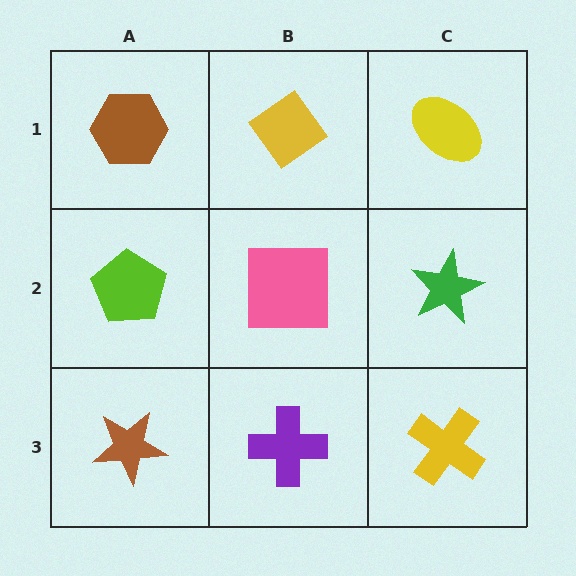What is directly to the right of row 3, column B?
A yellow cross.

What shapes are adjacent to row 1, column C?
A green star (row 2, column C), a yellow diamond (row 1, column B).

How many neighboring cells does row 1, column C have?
2.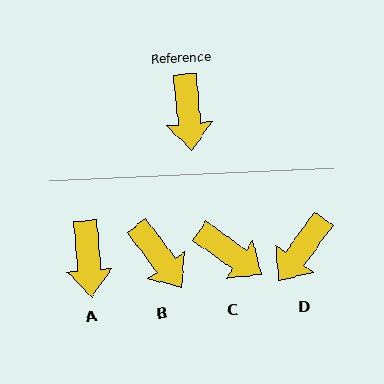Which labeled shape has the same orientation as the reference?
A.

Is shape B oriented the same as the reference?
No, it is off by about 32 degrees.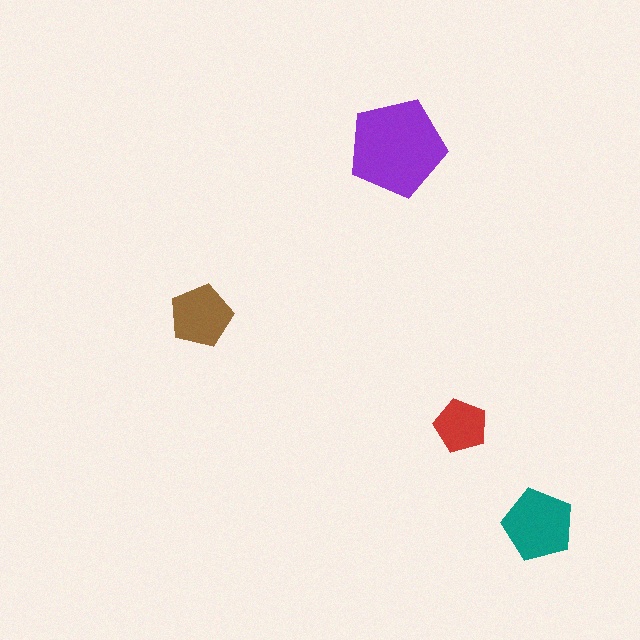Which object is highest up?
The purple pentagon is topmost.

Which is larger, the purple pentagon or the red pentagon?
The purple one.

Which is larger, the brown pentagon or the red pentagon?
The brown one.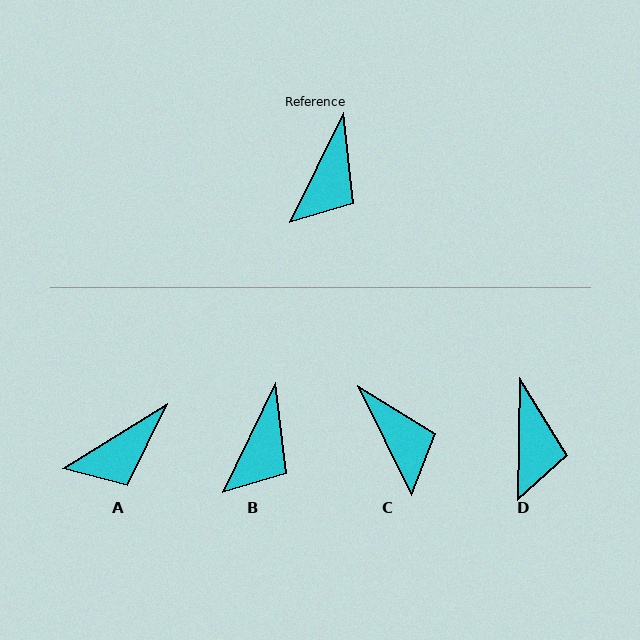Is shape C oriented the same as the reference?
No, it is off by about 52 degrees.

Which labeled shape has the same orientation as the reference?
B.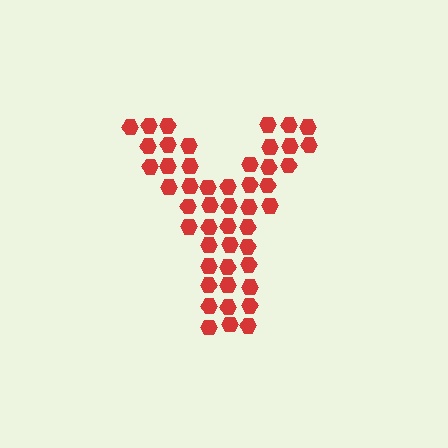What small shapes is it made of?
It is made of small hexagons.